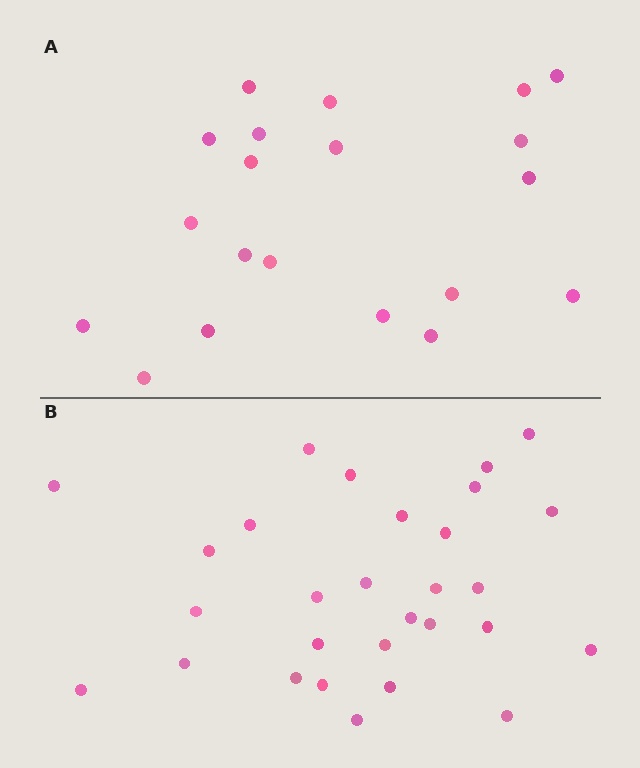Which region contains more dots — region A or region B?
Region B (the bottom region) has more dots.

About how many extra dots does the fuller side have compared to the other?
Region B has roughly 8 or so more dots than region A.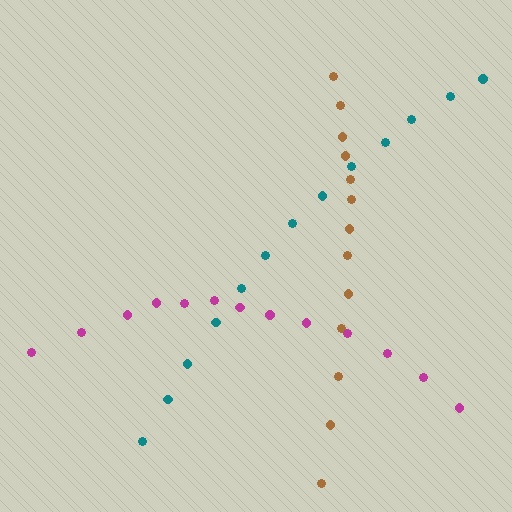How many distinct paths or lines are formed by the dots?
There are 3 distinct paths.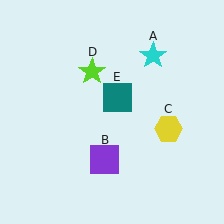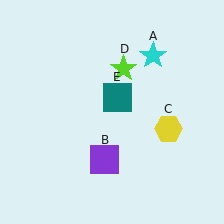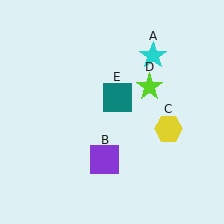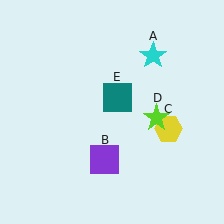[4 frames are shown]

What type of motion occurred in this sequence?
The lime star (object D) rotated clockwise around the center of the scene.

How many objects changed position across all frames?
1 object changed position: lime star (object D).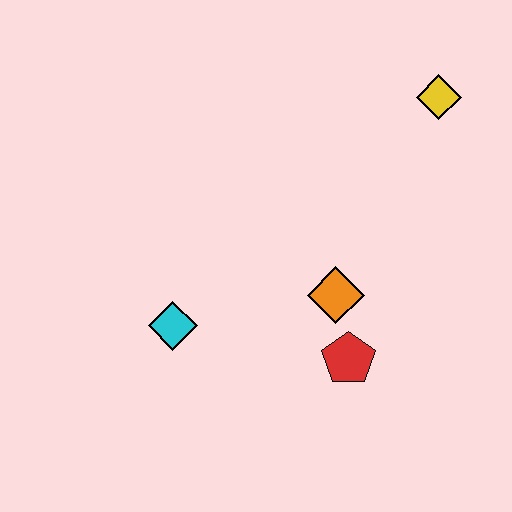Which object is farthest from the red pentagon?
The yellow diamond is farthest from the red pentagon.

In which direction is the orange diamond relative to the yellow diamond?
The orange diamond is below the yellow diamond.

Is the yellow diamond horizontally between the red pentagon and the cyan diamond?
No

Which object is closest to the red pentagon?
The orange diamond is closest to the red pentagon.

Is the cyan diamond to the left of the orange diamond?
Yes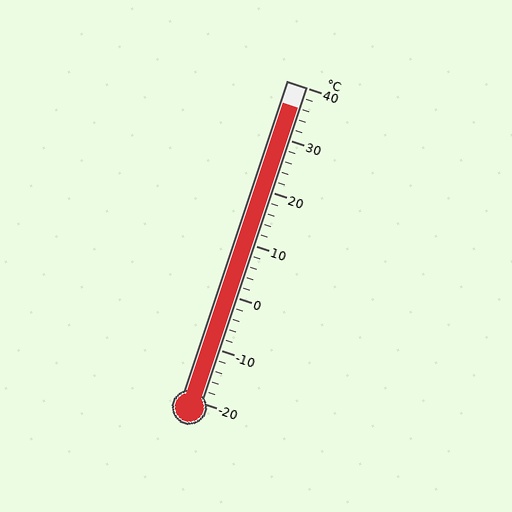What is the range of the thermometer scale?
The thermometer scale ranges from -20°C to 40°C.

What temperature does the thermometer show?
The thermometer shows approximately 36°C.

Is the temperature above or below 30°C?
The temperature is above 30°C.